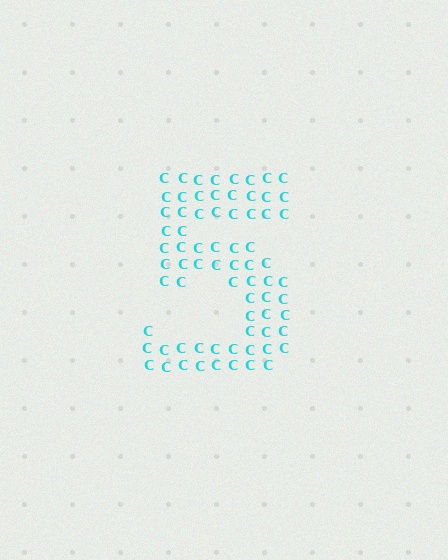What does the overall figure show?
The overall figure shows the digit 5.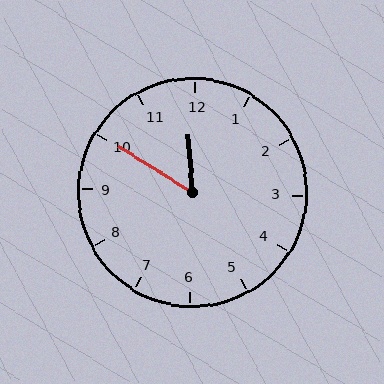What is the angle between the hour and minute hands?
Approximately 55 degrees.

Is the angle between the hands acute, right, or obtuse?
It is acute.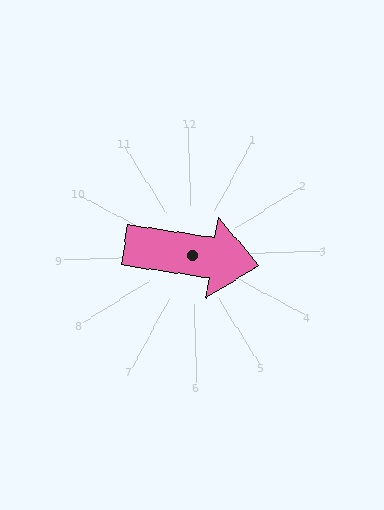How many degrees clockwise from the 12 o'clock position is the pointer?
Approximately 100 degrees.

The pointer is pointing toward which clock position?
Roughly 3 o'clock.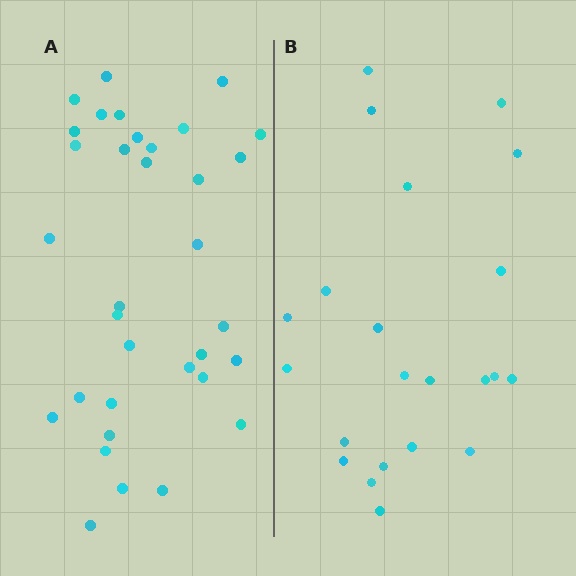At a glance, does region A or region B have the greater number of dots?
Region A (the left region) has more dots.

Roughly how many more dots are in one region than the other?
Region A has roughly 12 or so more dots than region B.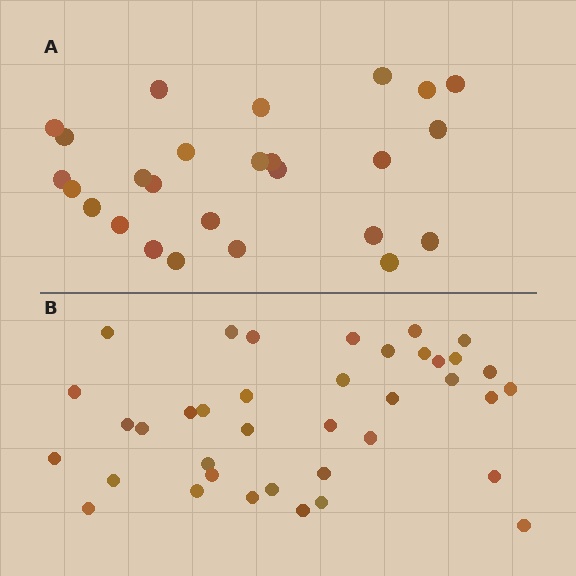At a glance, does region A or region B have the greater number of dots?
Region B (the bottom region) has more dots.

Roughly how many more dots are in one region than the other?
Region B has roughly 12 or so more dots than region A.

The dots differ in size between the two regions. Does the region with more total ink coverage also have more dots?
No. Region A has more total ink coverage because its dots are larger, but region B actually contains more individual dots. Total area can be misleading — the number of items is what matters here.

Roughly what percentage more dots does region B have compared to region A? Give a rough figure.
About 45% more.